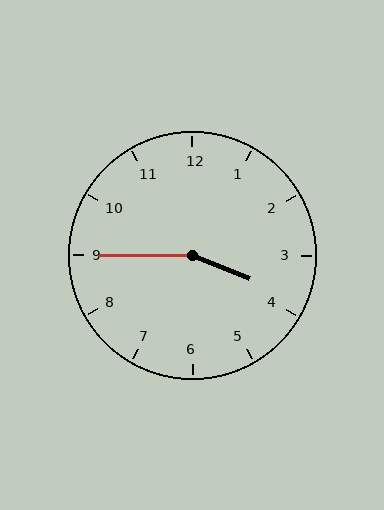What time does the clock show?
3:45.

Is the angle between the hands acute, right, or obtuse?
It is obtuse.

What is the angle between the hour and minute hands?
Approximately 158 degrees.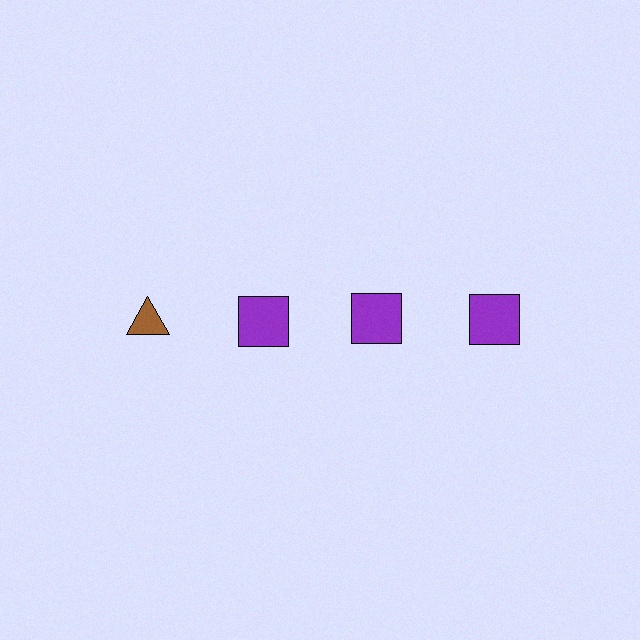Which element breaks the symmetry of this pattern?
The brown triangle in the top row, leftmost column breaks the symmetry. All other shapes are purple squares.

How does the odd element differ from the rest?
It differs in both color (brown instead of purple) and shape (triangle instead of square).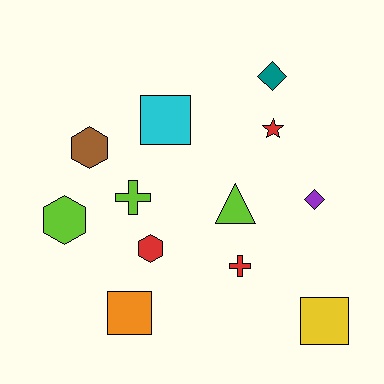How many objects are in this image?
There are 12 objects.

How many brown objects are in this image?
There is 1 brown object.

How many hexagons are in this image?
There are 3 hexagons.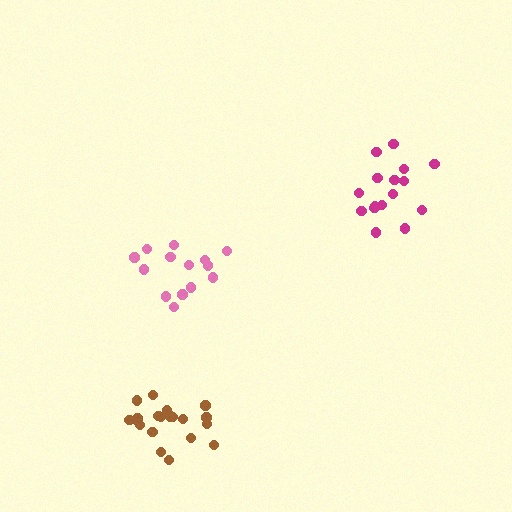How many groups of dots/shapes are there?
There are 3 groups.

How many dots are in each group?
Group 1: 14 dots, Group 2: 16 dots, Group 3: 20 dots (50 total).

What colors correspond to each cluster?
The clusters are colored: pink, magenta, brown.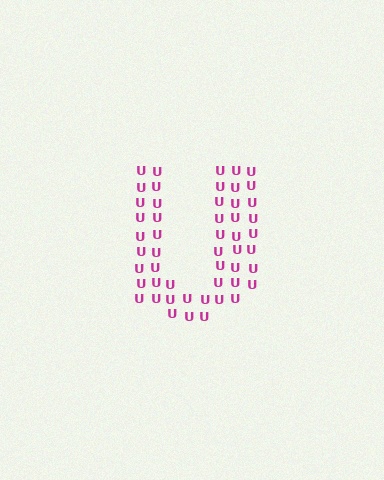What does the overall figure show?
The overall figure shows the letter U.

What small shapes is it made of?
It is made of small letter U's.